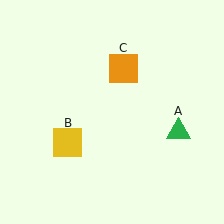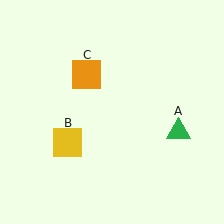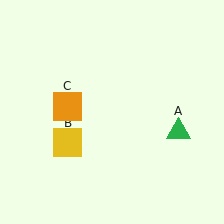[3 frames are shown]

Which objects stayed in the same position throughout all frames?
Green triangle (object A) and yellow square (object B) remained stationary.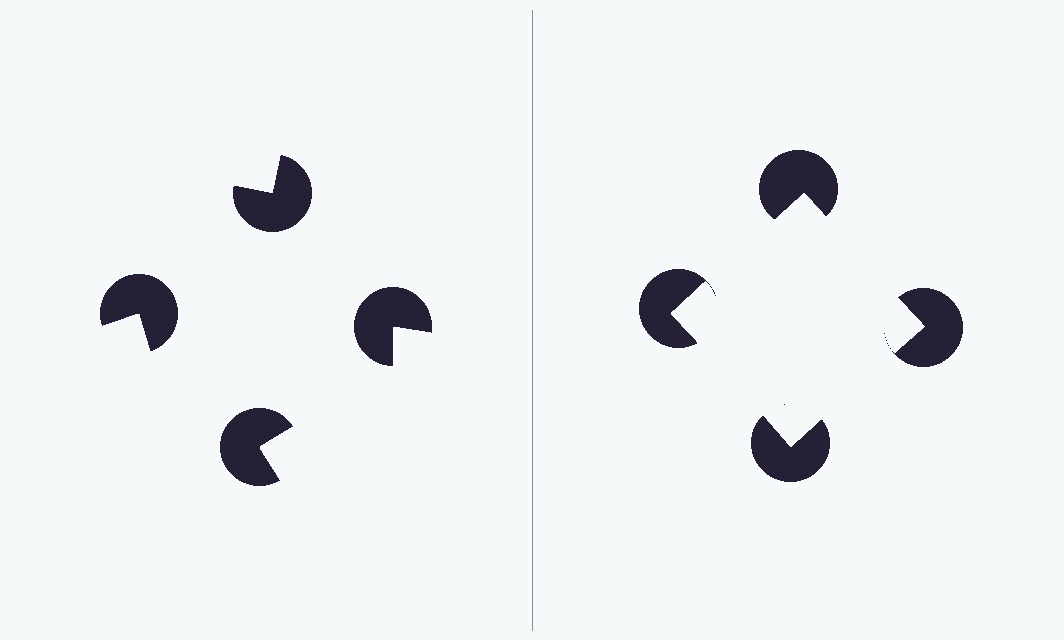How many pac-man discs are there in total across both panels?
8 — 4 on each side.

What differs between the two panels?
The pac-man discs are positioned identically on both sides; only the wedge orientations differ. On the right they align to a square; on the left they are misaligned.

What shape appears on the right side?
An illusory square.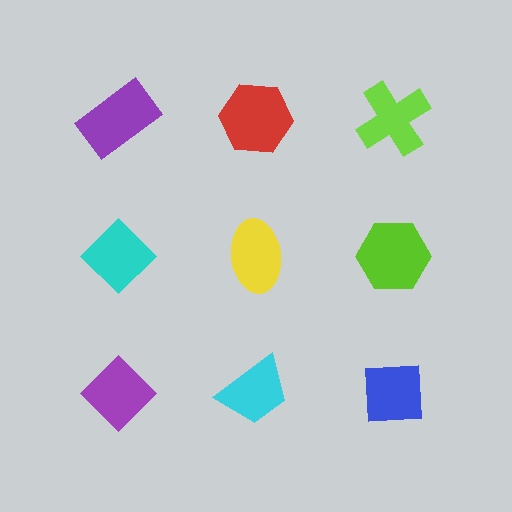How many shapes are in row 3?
3 shapes.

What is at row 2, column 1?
A cyan diamond.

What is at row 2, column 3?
A lime hexagon.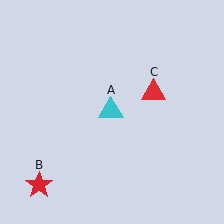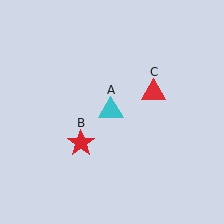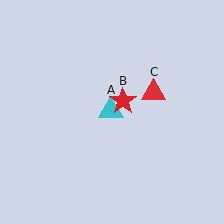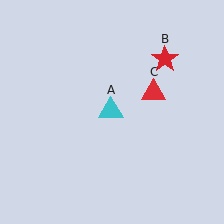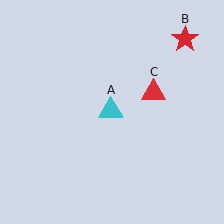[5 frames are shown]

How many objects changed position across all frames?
1 object changed position: red star (object B).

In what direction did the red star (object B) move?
The red star (object B) moved up and to the right.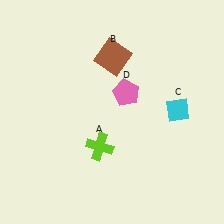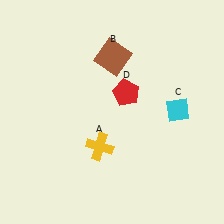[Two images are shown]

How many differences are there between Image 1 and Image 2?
There are 2 differences between the two images.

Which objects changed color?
A changed from lime to yellow. D changed from pink to red.